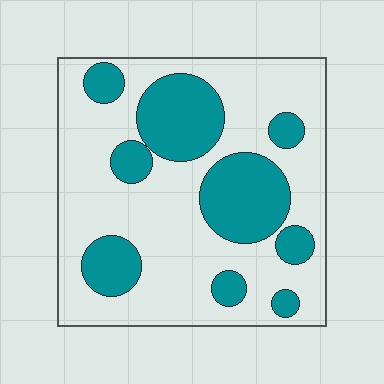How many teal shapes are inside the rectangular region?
9.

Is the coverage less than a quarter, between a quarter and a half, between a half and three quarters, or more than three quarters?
Between a quarter and a half.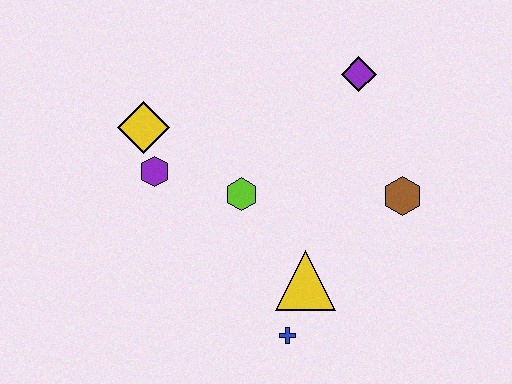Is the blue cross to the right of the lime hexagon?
Yes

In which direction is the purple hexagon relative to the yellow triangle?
The purple hexagon is to the left of the yellow triangle.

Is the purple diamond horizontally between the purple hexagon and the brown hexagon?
Yes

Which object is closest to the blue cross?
The yellow triangle is closest to the blue cross.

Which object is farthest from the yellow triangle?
The yellow diamond is farthest from the yellow triangle.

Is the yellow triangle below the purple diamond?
Yes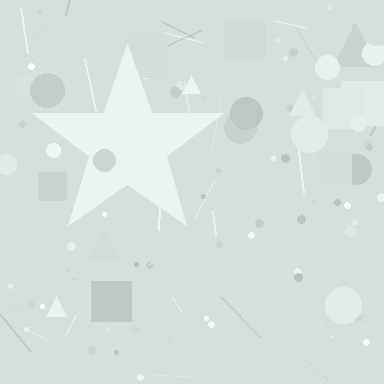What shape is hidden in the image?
A star is hidden in the image.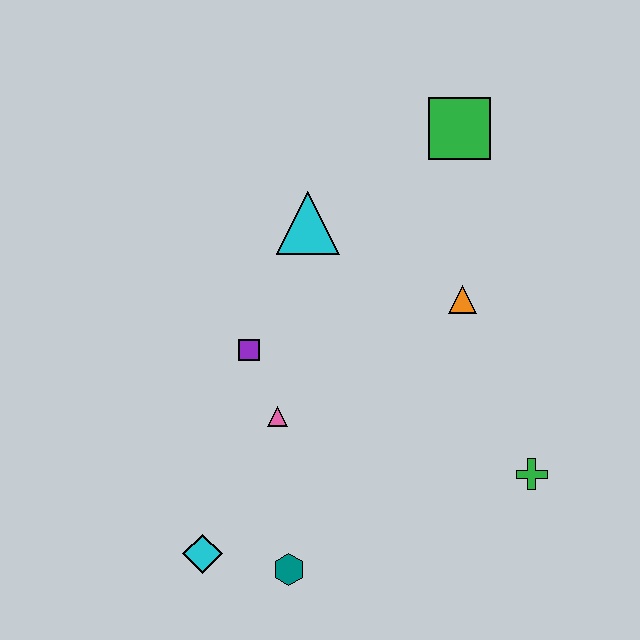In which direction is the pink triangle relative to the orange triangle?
The pink triangle is to the left of the orange triangle.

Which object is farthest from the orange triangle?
The cyan diamond is farthest from the orange triangle.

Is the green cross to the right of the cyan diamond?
Yes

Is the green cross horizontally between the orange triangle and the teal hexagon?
No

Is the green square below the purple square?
No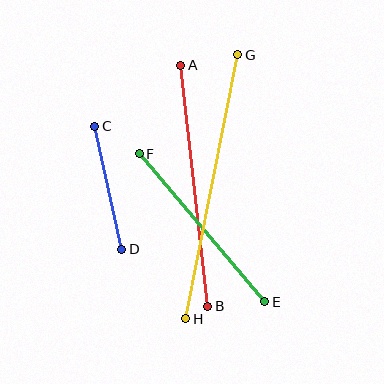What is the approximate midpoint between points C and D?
The midpoint is at approximately (108, 188) pixels.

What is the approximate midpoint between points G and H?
The midpoint is at approximately (212, 187) pixels.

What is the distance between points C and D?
The distance is approximately 126 pixels.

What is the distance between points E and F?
The distance is approximately 194 pixels.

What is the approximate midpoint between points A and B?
The midpoint is at approximately (194, 186) pixels.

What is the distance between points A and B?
The distance is approximately 242 pixels.